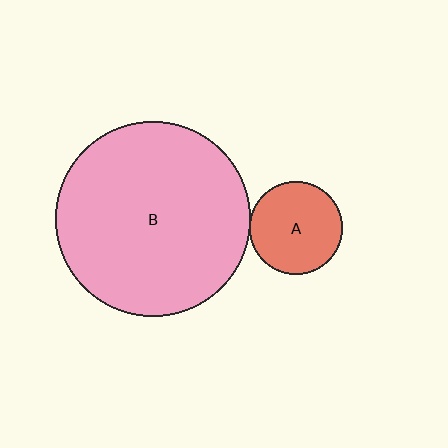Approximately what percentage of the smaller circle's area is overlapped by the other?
Approximately 5%.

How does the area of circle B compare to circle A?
Approximately 4.4 times.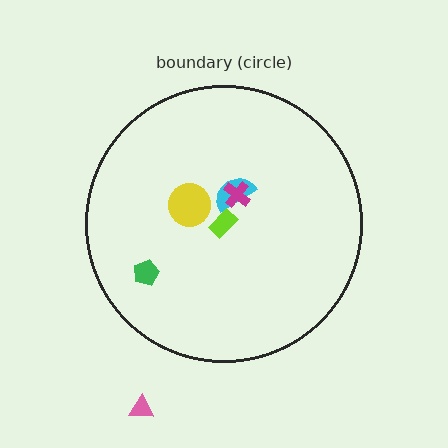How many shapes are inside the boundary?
5 inside, 1 outside.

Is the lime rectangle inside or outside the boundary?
Inside.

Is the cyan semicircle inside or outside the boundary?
Inside.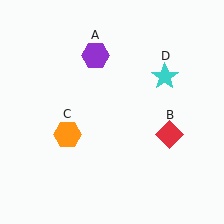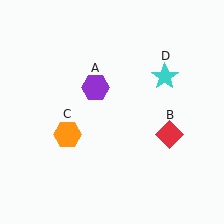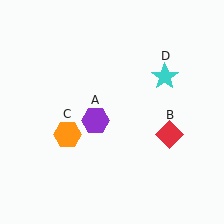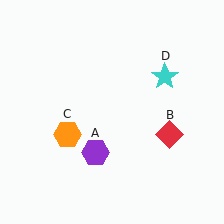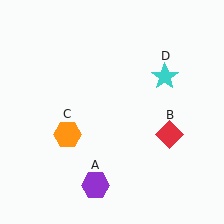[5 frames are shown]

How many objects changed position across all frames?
1 object changed position: purple hexagon (object A).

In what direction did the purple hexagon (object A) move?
The purple hexagon (object A) moved down.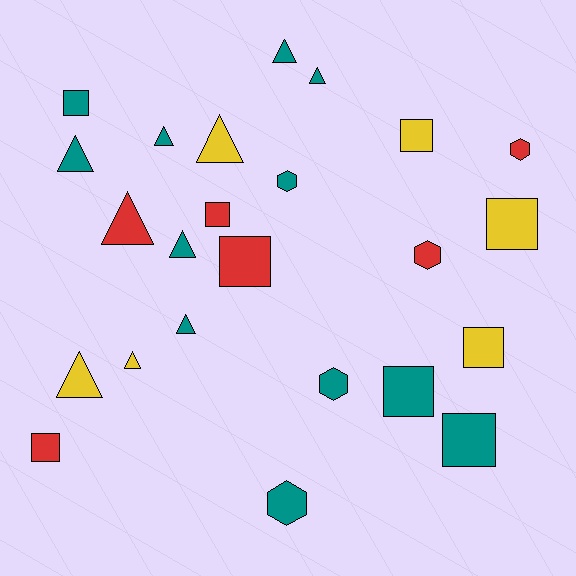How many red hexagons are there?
There are 2 red hexagons.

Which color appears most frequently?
Teal, with 12 objects.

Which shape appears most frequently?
Triangle, with 10 objects.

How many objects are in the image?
There are 24 objects.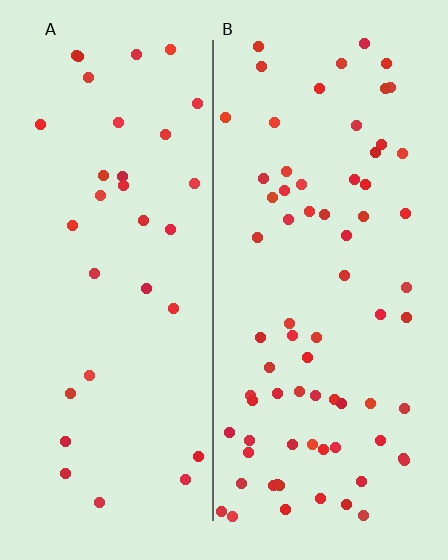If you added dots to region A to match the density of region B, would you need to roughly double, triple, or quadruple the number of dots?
Approximately double.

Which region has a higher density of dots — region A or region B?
B (the right).